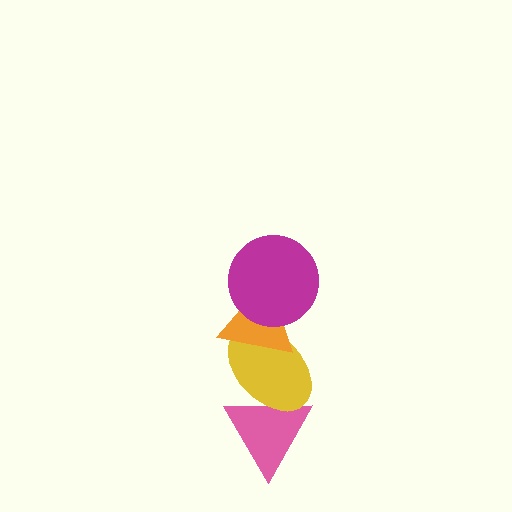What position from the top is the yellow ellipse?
The yellow ellipse is 3rd from the top.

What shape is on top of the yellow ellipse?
The orange triangle is on top of the yellow ellipse.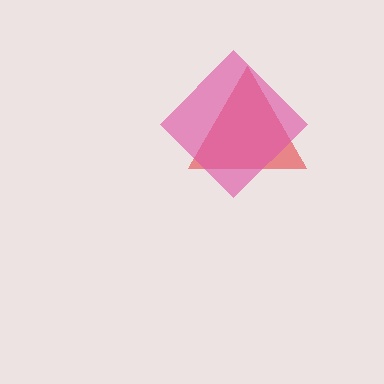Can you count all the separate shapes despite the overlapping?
Yes, there are 2 separate shapes.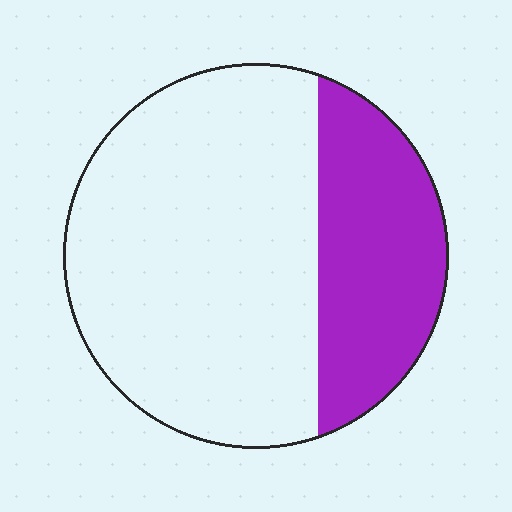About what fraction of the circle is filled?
About one third (1/3).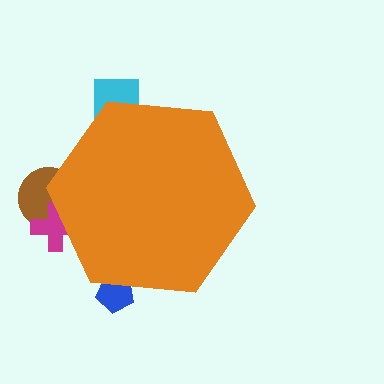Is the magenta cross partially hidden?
Yes, the magenta cross is partially hidden behind the orange hexagon.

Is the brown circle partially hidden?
Yes, the brown circle is partially hidden behind the orange hexagon.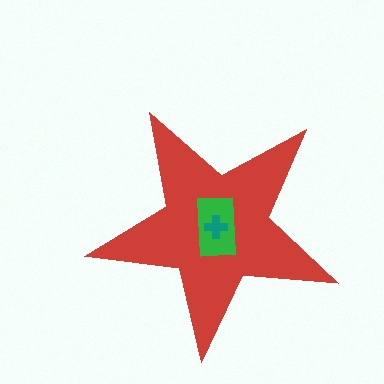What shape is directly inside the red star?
The green rectangle.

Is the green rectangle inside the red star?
Yes.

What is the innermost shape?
The teal cross.